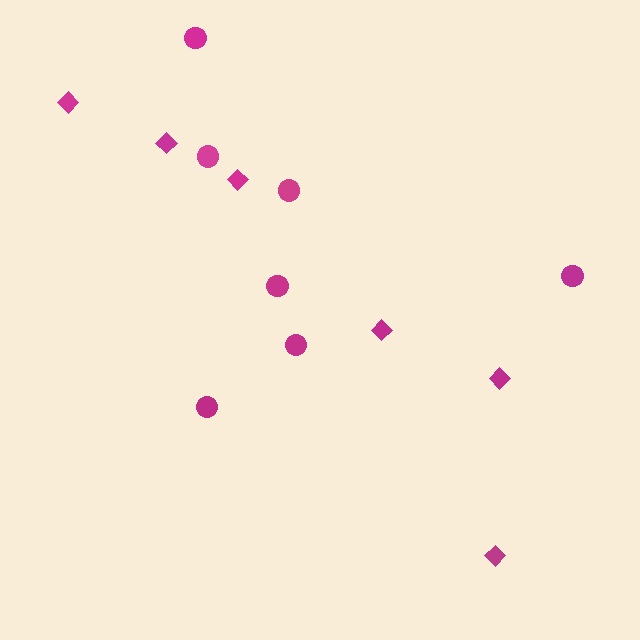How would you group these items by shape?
There are 2 groups: one group of circles (7) and one group of diamonds (6).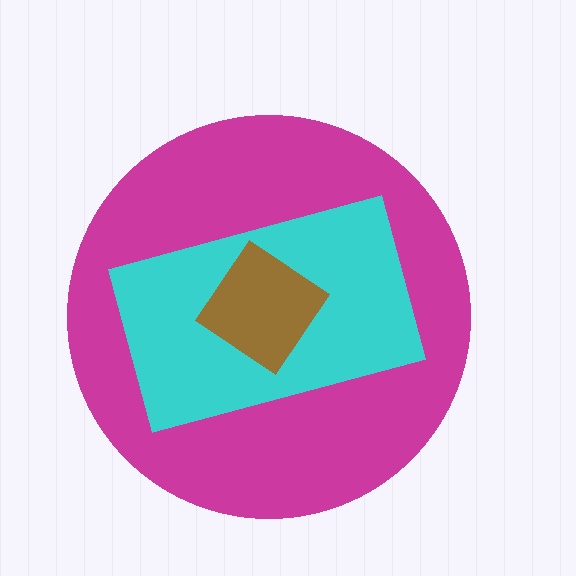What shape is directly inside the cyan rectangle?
The brown diamond.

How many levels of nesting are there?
3.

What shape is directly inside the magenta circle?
The cyan rectangle.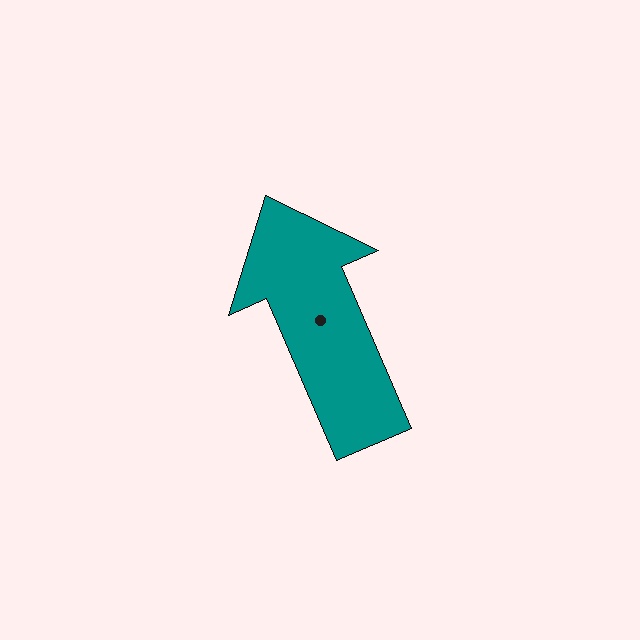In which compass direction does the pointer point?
Northwest.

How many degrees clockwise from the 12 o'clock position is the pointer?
Approximately 336 degrees.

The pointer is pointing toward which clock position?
Roughly 11 o'clock.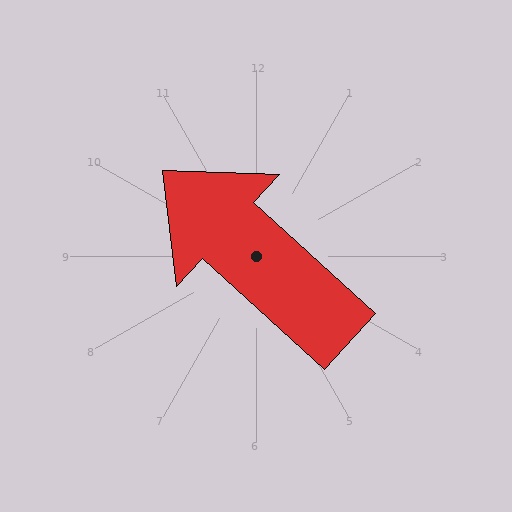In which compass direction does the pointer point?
Northwest.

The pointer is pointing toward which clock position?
Roughly 10 o'clock.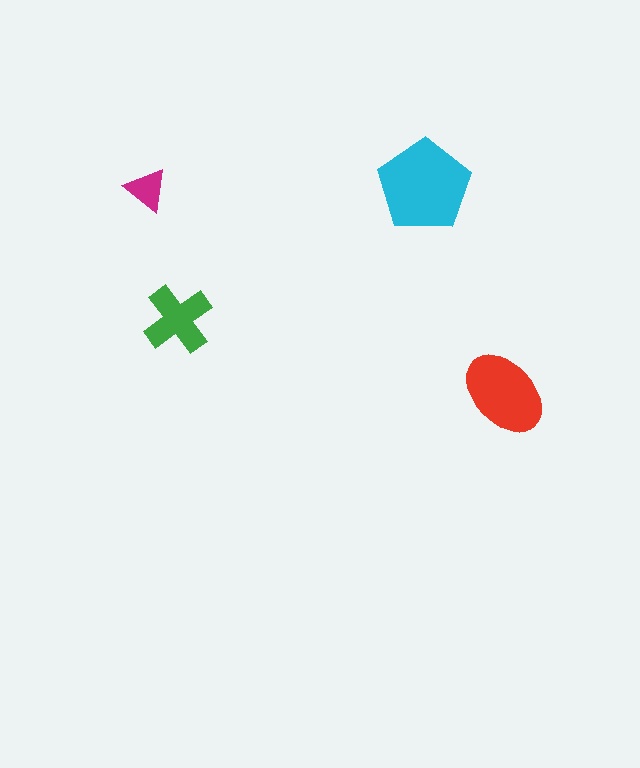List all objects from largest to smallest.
The cyan pentagon, the red ellipse, the green cross, the magenta triangle.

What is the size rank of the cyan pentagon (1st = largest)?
1st.